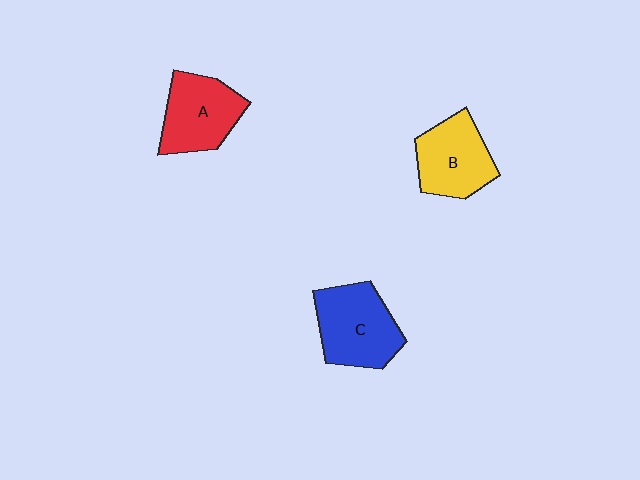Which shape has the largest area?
Shape C (blue).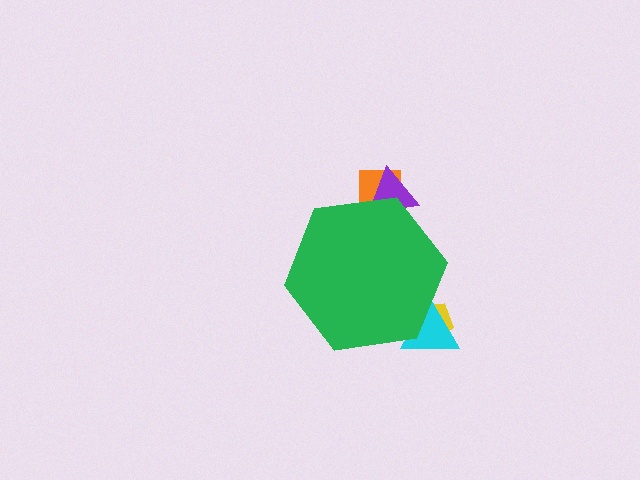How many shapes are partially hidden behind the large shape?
4 shapes are partially hidden.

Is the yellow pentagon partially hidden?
Yes, the yellow pentagon is partially hidden behind the green hexagon.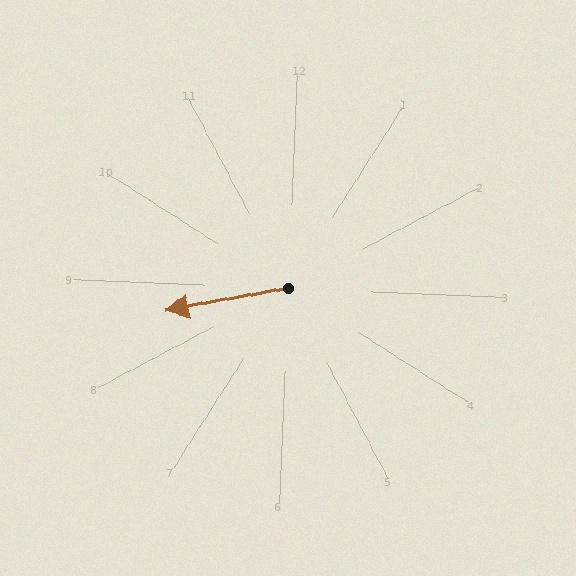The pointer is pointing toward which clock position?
Roughly 9 o'clock.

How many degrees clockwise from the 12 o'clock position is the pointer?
Approximately 257 degrees.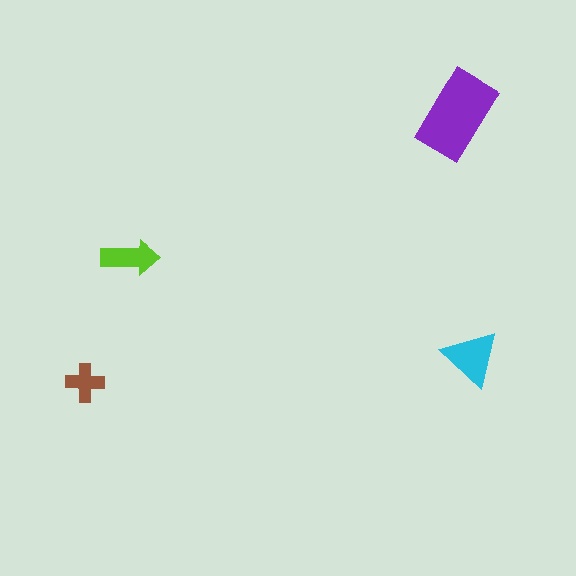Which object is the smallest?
The brown cross.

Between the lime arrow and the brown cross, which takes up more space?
The lime arrow.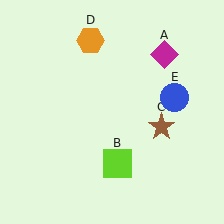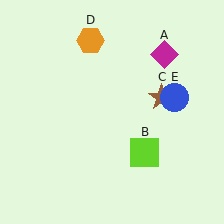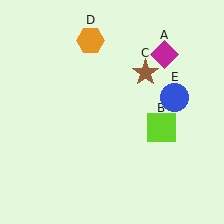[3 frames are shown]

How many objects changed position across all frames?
2 objects changed position: lime square (object B), brown star (object C).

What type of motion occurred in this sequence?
The lime square (object B), brown star (object C) rotated counterclockwise around the center of the scene.